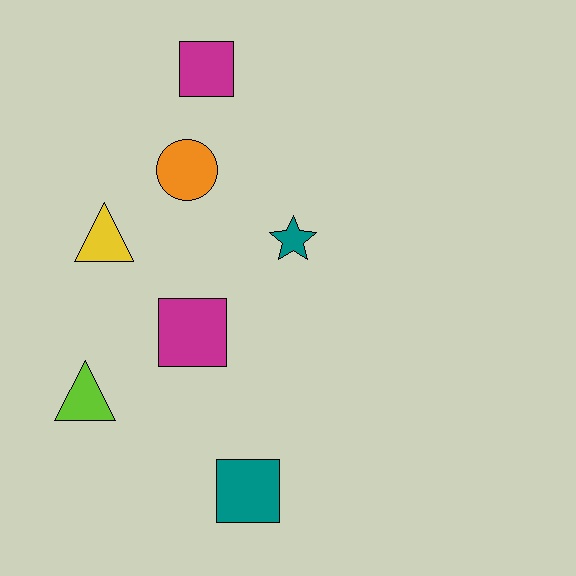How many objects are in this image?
There are 7 objects.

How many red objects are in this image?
There are no red objects.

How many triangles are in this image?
There are 2 triangles.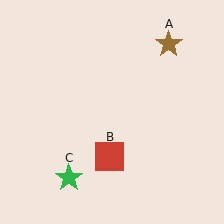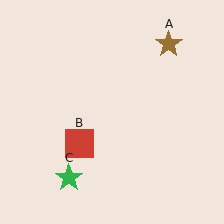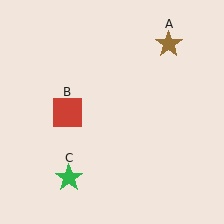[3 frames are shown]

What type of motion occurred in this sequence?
The red square (object B) rotated clockwise around the center of the scene.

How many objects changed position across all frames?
1 object changed position: red square (object B).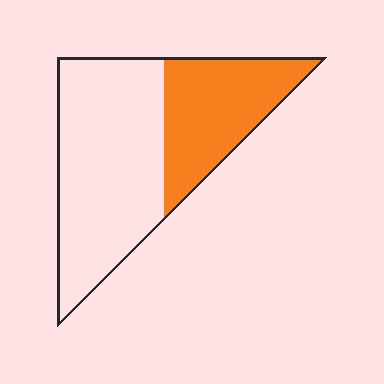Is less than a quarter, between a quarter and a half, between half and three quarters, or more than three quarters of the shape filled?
Between a quarter and a half.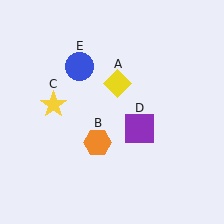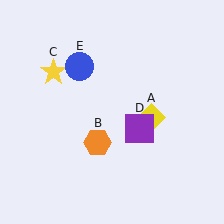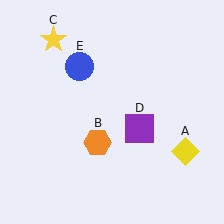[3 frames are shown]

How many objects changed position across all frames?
2 objects changed position: yellow diamond (object A), yellow star (object C).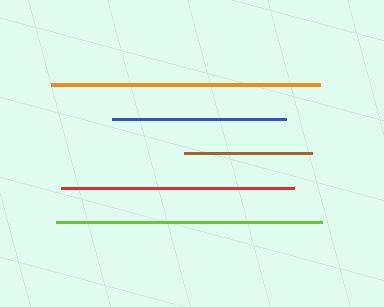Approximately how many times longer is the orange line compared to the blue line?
The orange line is approximately 1.6 times the length of the blue line.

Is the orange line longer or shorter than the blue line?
The orange line is longer than the blue line.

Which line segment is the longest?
The orange line is the longest at approximately 270 pixels.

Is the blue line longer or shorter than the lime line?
The lime line is longer than the blue line.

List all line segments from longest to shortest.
From longest to shortest: orange, lime, red, blue, brown.